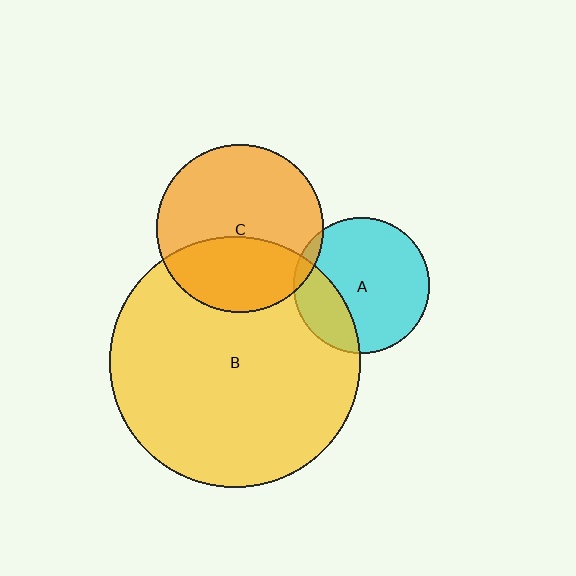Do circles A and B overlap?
Yes.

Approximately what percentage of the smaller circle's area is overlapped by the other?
Approximately 25%.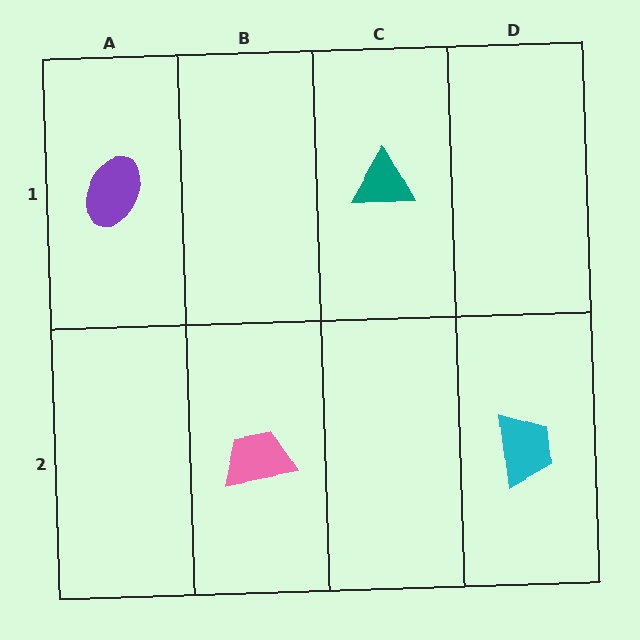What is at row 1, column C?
A teal triangle.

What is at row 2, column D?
A cyan trapezoid.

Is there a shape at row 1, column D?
No, that cell is empty.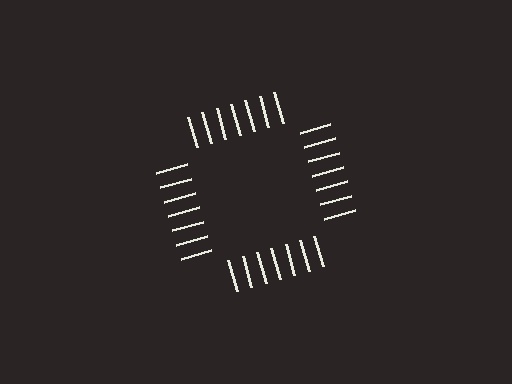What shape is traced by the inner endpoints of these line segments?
An illusory square — the line segments terminate on its edges but no continuous stroke is drawn.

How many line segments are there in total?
28 — 7 along each of the 4 edges.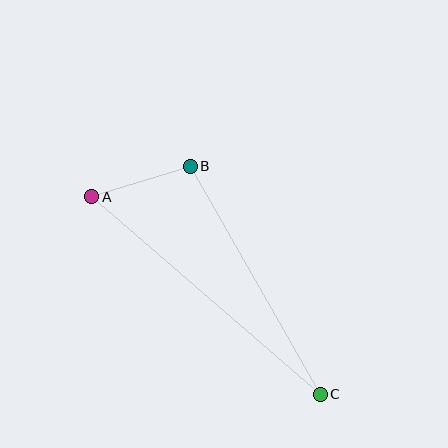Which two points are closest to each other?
Points A and B are closest to each other.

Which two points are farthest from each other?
Points A and C are farthest from each other.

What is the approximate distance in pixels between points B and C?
The distance between B and C is approximately 262 pixels.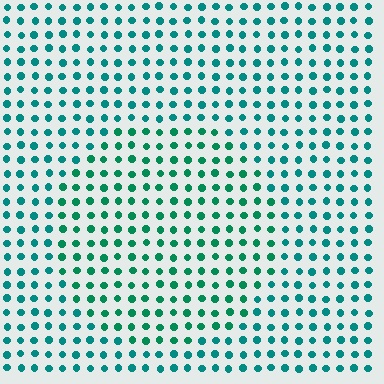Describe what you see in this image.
The image is filled with small teal elements in a uniform arrangement. A circle-shaped region is visible where the elements are tinted to a slightly different hue, forming a subtle color boundary.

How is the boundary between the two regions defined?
The boundary is defined purely by a slight shift in hue (about 21 degrees). Spacing, size, and orientation are identical on both sides.